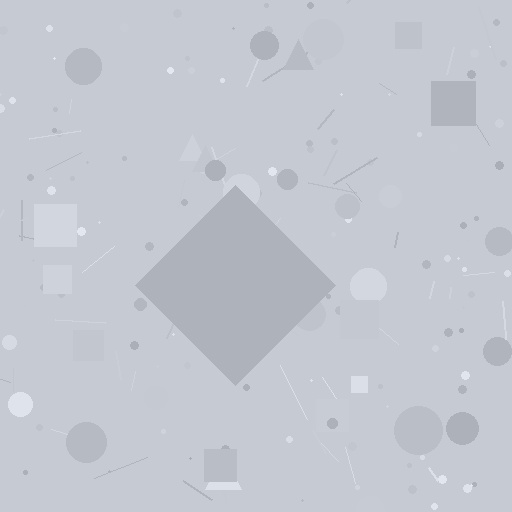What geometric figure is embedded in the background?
A diamond is embedded in the background.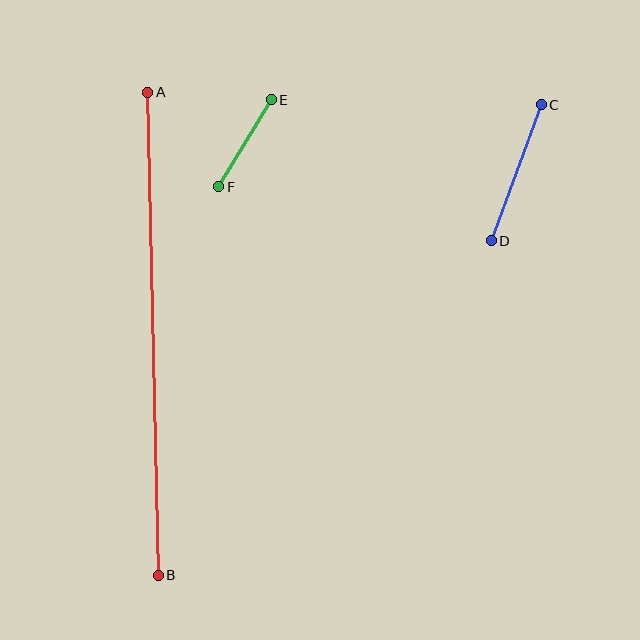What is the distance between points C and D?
The distance is approximately 145 pixels.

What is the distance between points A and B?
The distance is approximately 483 pixels.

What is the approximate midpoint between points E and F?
The midpoint is at approximately (245, 143) pixels.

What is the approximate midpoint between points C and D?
The midpoint is at approximately (516, 173) pixels.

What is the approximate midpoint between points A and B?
The midpoint is at approximately (153, 334) pixels.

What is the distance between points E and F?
The distance is approximately 102 pixels.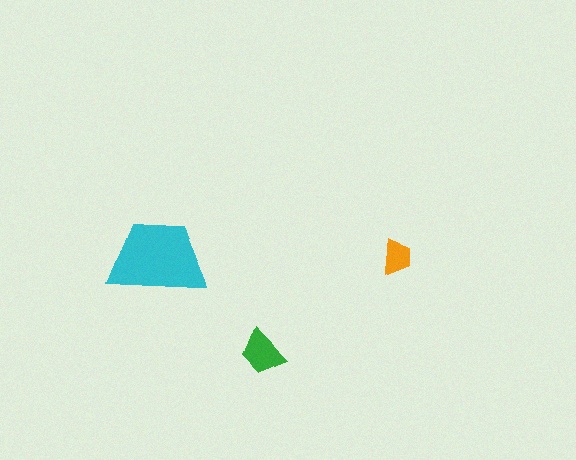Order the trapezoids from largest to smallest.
the cyan one, the green one, the orange one.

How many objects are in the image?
There are 3 objects in the image.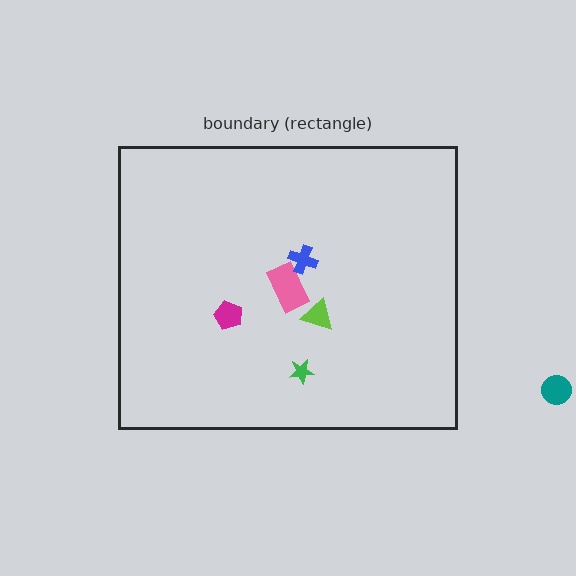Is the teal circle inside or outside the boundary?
Outside.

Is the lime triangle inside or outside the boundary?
Inside.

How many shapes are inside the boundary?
5 inside, 1 outside.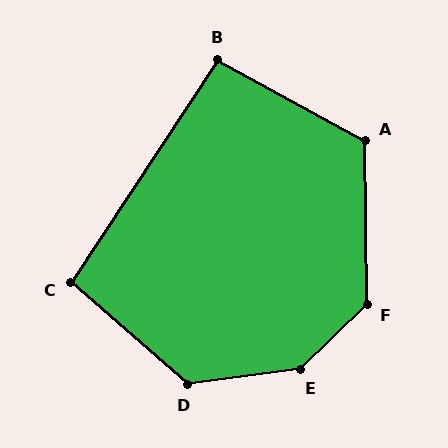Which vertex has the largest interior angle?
E, at approximately 143 degrees.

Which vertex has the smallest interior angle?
B, at approximately 95 degrees.